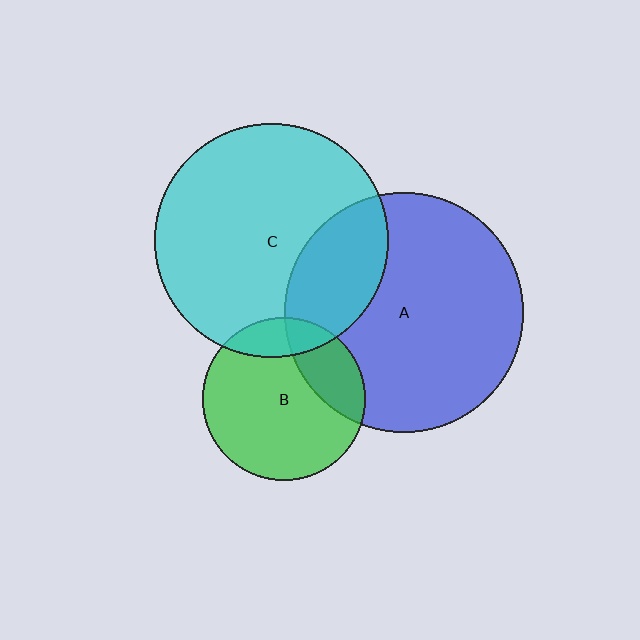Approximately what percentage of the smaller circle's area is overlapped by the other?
Approximately 25%.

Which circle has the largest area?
Circle A (blue).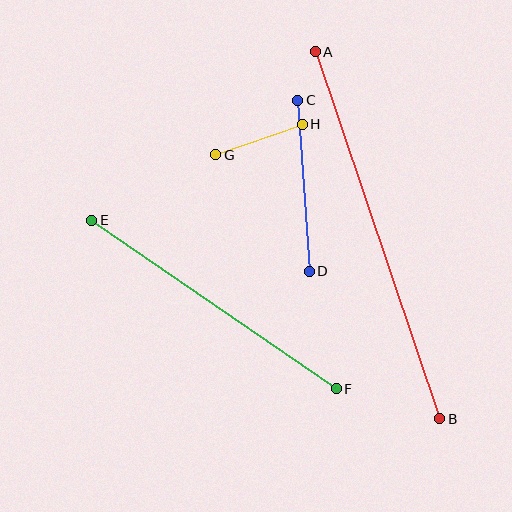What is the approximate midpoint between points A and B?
The midpoint is at approximately (378, 235) pixels.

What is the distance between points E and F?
The distance is approximately 297 pixels.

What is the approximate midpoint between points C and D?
The midpoint is at approximately (303, 186) pixels.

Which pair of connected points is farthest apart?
Points A and B are farthest apart.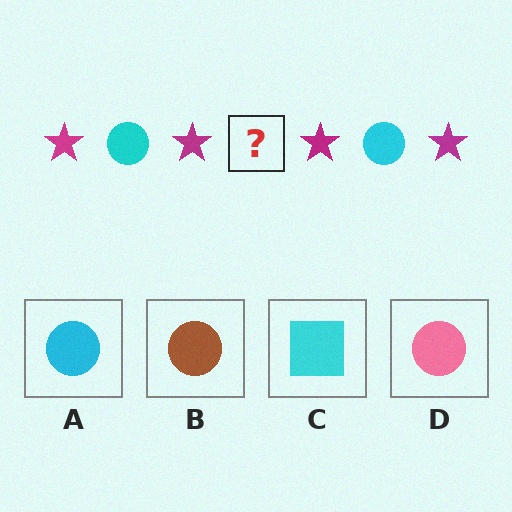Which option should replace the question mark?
Option A.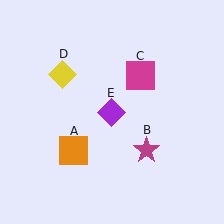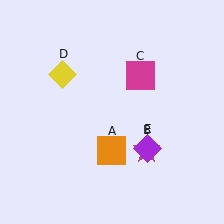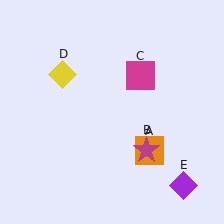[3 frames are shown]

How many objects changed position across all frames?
2 objects changed position: orange square (object A), purple diamond (object E).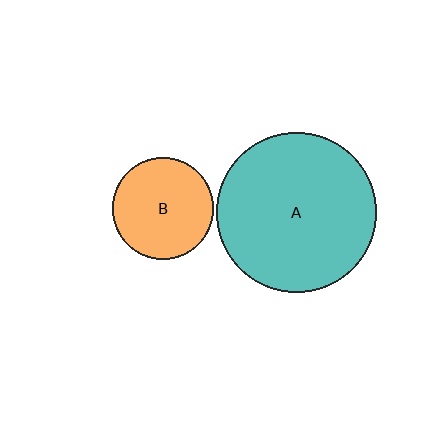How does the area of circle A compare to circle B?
Approximately 2.5 times.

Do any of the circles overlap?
No, none of the circles overlap.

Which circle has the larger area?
Circle A (teal).